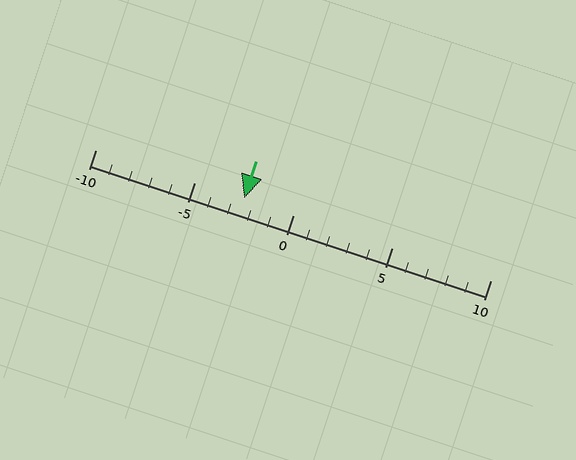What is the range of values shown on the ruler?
The ruler shows values from -10 to 10.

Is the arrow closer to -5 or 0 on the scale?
The arrow is closer to 0.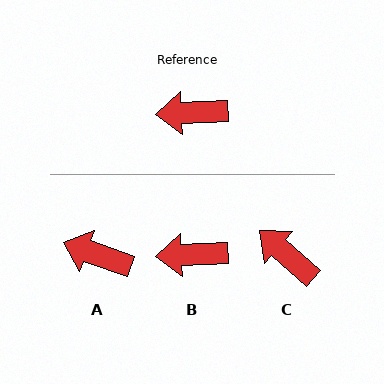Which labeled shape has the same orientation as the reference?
B.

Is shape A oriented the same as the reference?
No, it is off by about 22 degrees.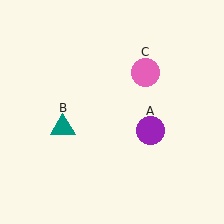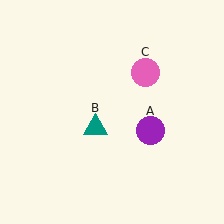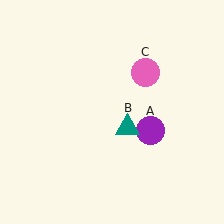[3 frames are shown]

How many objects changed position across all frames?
1 object changed position: teal triangle (object B).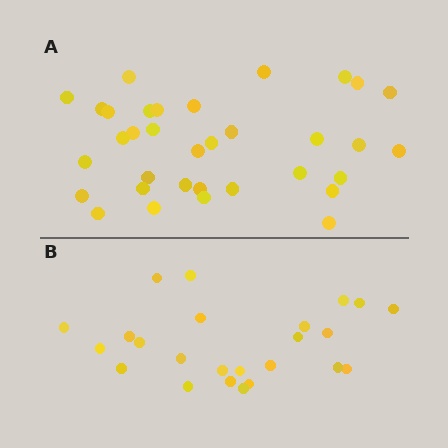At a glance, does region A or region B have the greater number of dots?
Region A (the top region) has more dots.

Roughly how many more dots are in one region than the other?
Region A has roughly 10 or so more dots than region B.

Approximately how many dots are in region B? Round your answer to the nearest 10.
About 20 dots. (The exact count is 24, which rounds to 20.)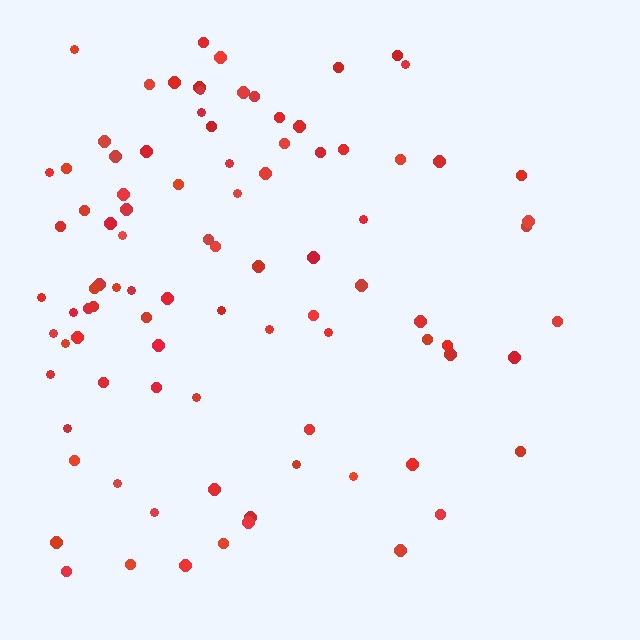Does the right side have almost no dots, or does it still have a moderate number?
Still a moderate number, just noticeably fewer than the left.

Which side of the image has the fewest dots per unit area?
The right.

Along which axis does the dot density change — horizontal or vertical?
Horizontal.